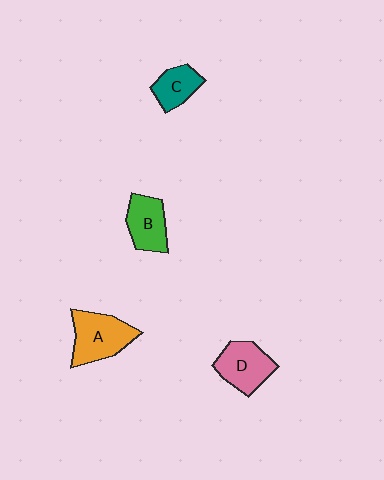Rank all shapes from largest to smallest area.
From largest to smallest: A (orange), D (pink), B (green), C (teal).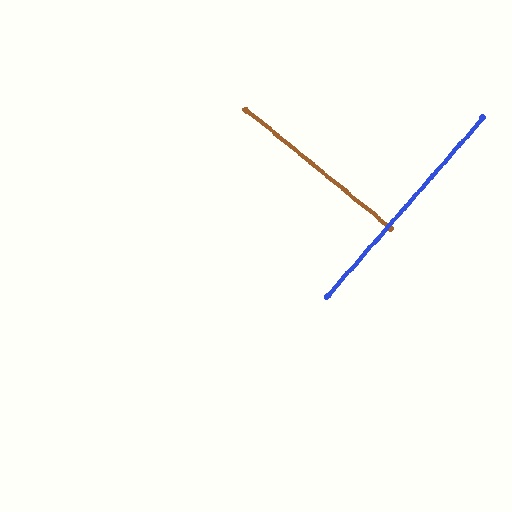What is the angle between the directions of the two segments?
Approximately 88 degrees.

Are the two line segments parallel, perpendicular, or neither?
Perpendicular — they meet at approximately 88°.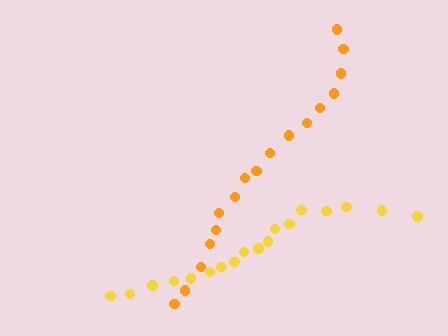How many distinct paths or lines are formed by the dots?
There are 2 distinct paths.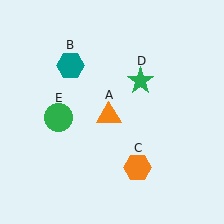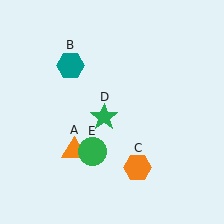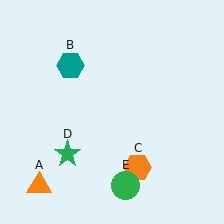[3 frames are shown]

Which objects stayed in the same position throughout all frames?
Teal hexagon (object B) and orange hexagon (object C) remained stationary.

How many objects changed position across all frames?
3 objects changed position: orange triangle (object A), green star (object D), green circle (object E).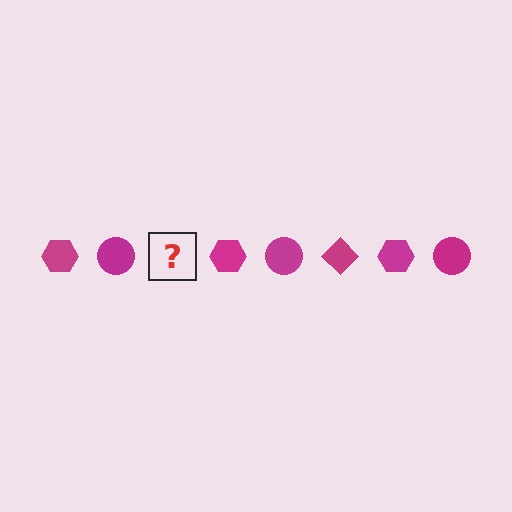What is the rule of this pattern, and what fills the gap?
The rule is that the pattern cycles through hexagon, circle, diamond shapes in magenta. The gap should be filled with a magenta diamond.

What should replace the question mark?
The question mark should be replaced with a magenta diamond.